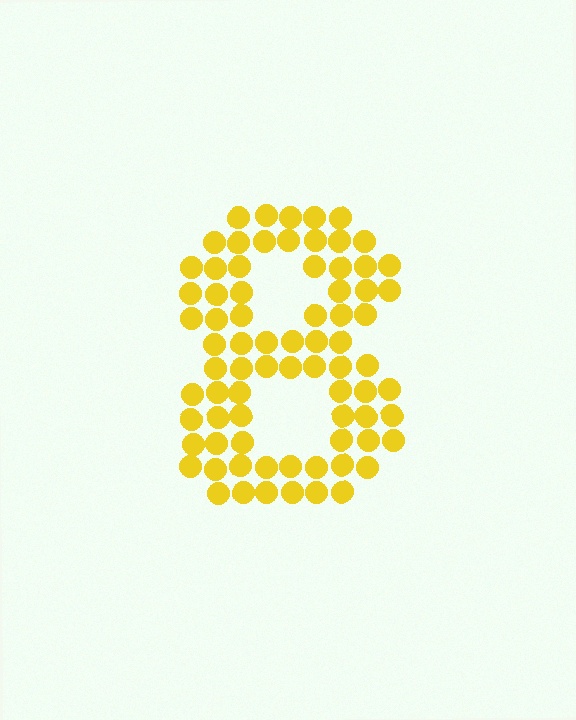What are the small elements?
The small elements are circles.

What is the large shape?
The large shape is the digit 8.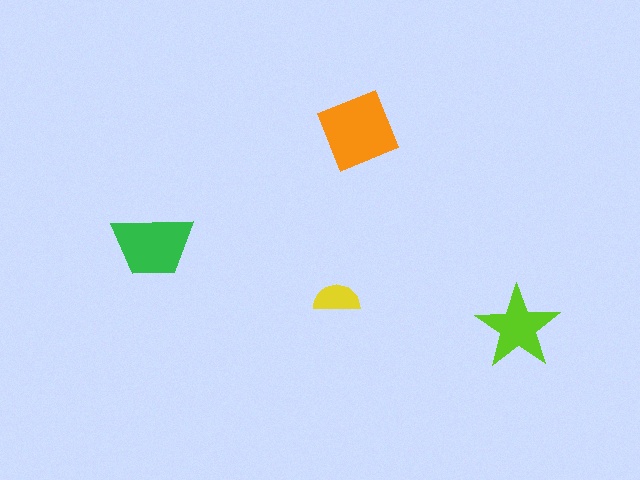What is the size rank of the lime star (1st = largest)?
3rd.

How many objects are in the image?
There are 4 objects in the image.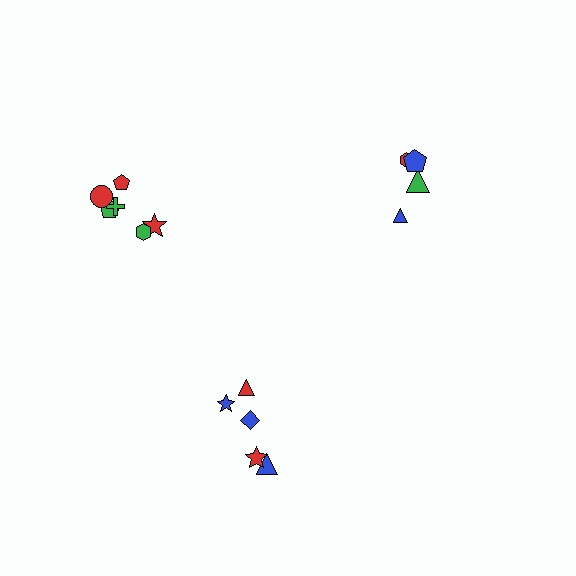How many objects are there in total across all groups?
There are 15 objects.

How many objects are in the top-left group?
There are 6 objects.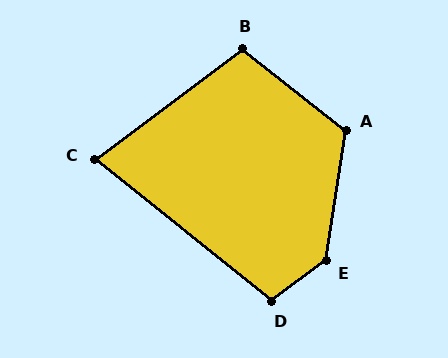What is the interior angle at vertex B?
Approximately 105 degrees (obtuse).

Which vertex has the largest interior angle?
E, at approximately 135 degrees.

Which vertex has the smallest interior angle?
C, at approximately 75 degrees.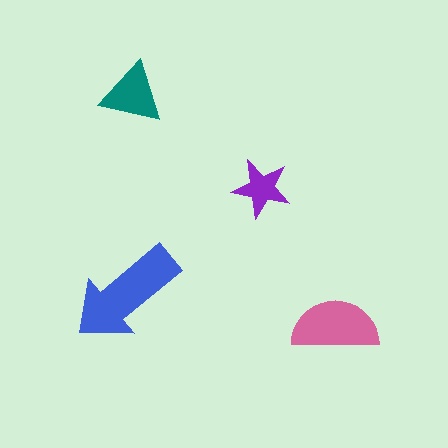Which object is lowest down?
The pink semicircle is bottommost.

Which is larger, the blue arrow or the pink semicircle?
The blue arrow.